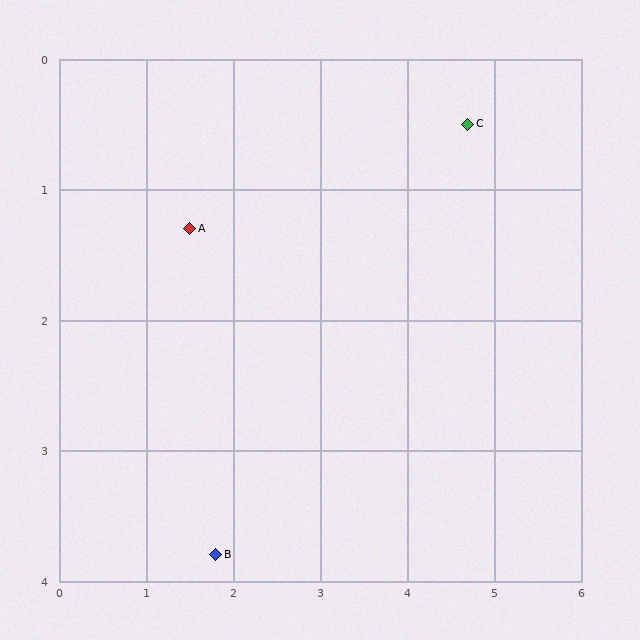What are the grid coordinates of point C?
Point C is at approximately (4.7, 0.5).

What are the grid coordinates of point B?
Point B is at approximately (1.8, 3.8).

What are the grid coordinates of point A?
Point A is at approximately (1.5, 1.3).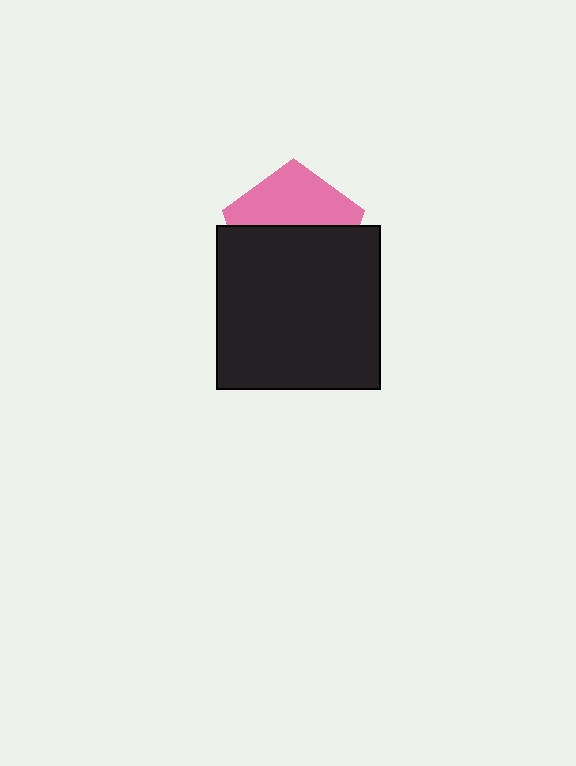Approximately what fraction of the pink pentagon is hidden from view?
Roughly 57% of the pink pentagon is hidden behind the black square.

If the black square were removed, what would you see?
You would see the complete pink pentagon.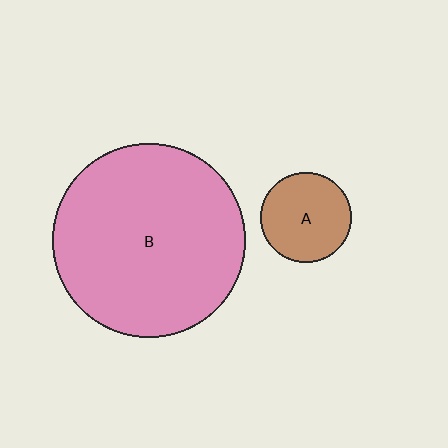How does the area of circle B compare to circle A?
Approximately 4.6 times.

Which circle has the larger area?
Circle B (pink).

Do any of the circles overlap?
No, none of the circles overlap.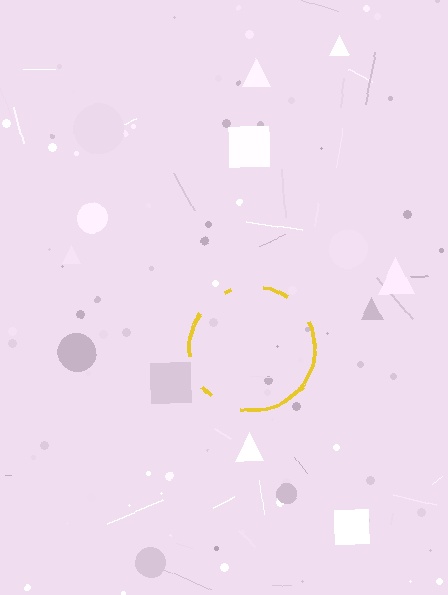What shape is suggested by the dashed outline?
The dashed outline suggests a circle.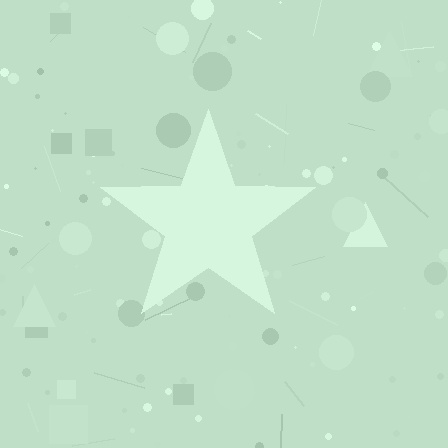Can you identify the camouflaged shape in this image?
The camouflaged shape is a star.